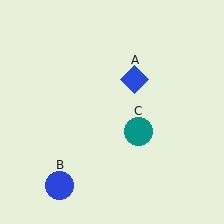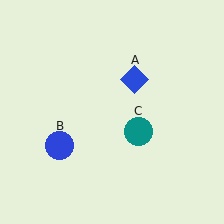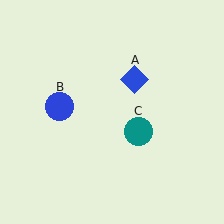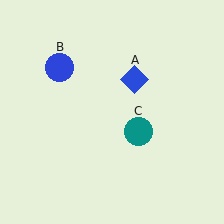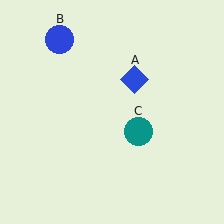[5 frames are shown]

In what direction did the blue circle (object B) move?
The blue circle (object B) moved up.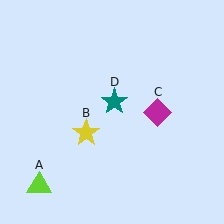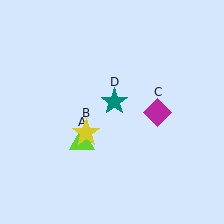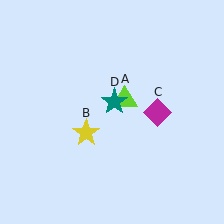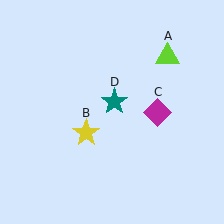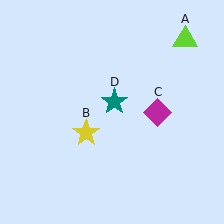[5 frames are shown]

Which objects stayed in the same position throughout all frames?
Yellow star (object B) and magenta diamond (object C) and teal star (object D) remained stationary.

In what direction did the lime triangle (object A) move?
The lime triangle (object A) moved up and to the right.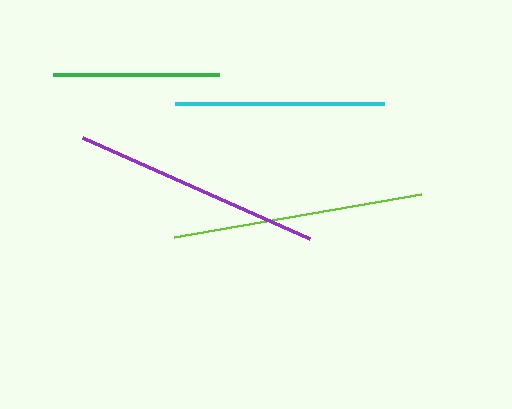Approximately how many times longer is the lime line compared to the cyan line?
The lime line is approximately 1.2 times the length of the cyan line.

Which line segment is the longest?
The lime line is the longest at approximately 251 pixels.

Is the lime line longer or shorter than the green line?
The lime line is longer than the green line.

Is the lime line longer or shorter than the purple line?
The lime line is longer than the purple line.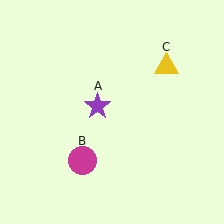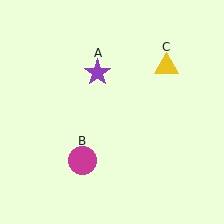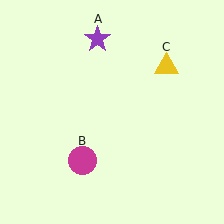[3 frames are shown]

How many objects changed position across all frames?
1 object changed position: purple star (object A).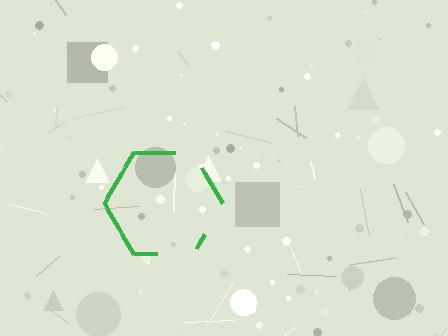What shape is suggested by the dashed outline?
The dashed outline suggests a hexagon.